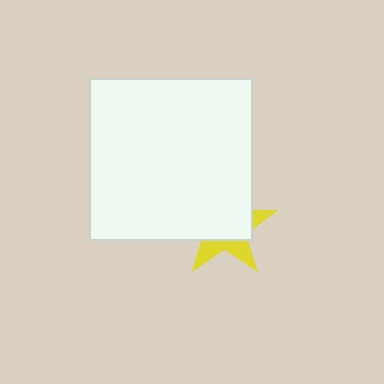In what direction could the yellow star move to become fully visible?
The yellow star could move toward the lower-right. That would shift it out from behind the white square entirely.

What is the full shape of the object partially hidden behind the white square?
The partially hidden object is a yellow star.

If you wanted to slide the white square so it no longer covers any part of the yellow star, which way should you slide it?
Slide it toward the upper-left — that is the most direct way to separate the two shapes.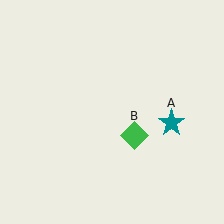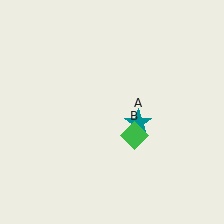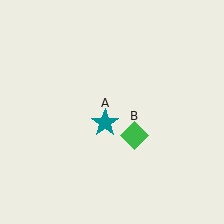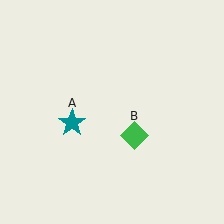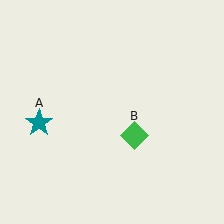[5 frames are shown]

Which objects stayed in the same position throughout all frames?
Green diamond (object B) remained stationary.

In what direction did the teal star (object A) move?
The teal star (object A) moved left.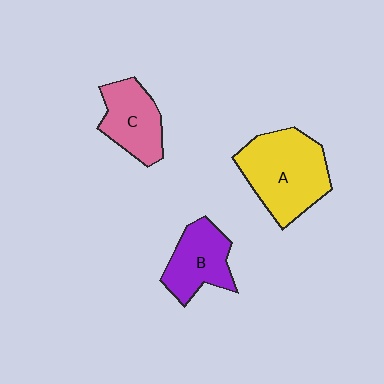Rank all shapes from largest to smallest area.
From largest to smallest: A (yellow), B (purple), C (pink).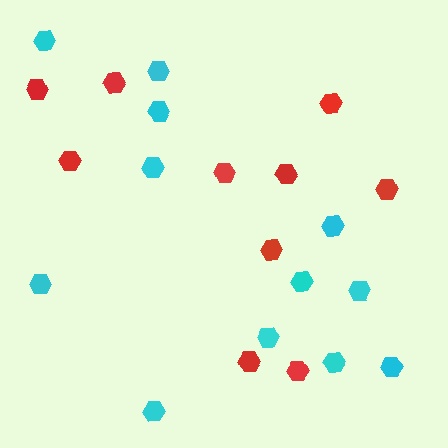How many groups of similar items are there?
There are 2 groups: one group of red hexagons (10) and one group of cyan hexagons (12).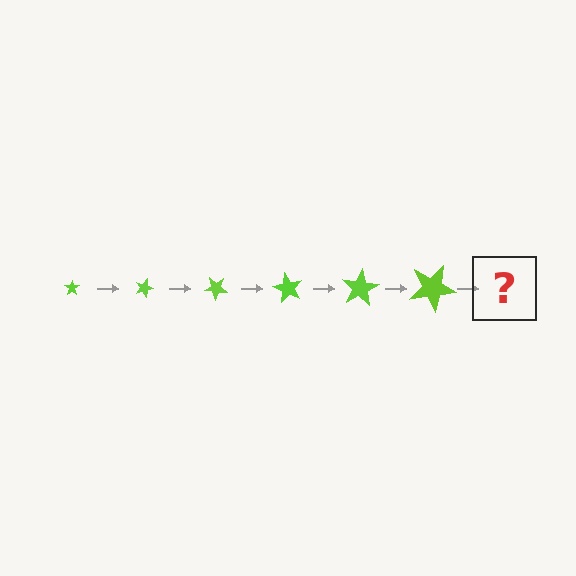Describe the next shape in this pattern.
It should be a star, larger than the previous one and rotated 120 degrees from the start.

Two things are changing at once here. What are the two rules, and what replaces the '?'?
The two rules are that the star grows larger each step and it rotates 20 degrees each step. The '?' should be a star, larger than the previous one and rotated 120 degrees from the start.